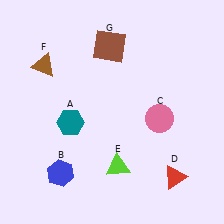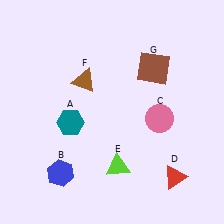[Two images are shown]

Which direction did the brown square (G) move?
The brown square (G) moved right.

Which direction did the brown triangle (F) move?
The brown triangle (F) moved right.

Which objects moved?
The objects that moved are: the brown triangle (F), the brown square (G).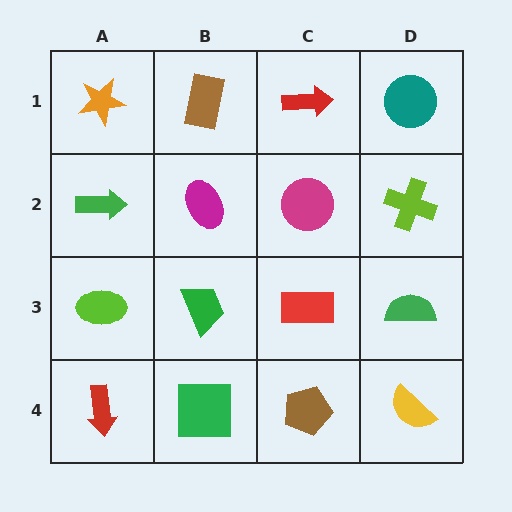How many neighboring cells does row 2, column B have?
4.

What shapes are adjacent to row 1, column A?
A green arrow (row 2, column A), a brown rectangle (row 1, column B).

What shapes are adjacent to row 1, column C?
A magenta circle (row 2, column C), a brown rectangle (row 1, column B), a teal circle (row 1, column D).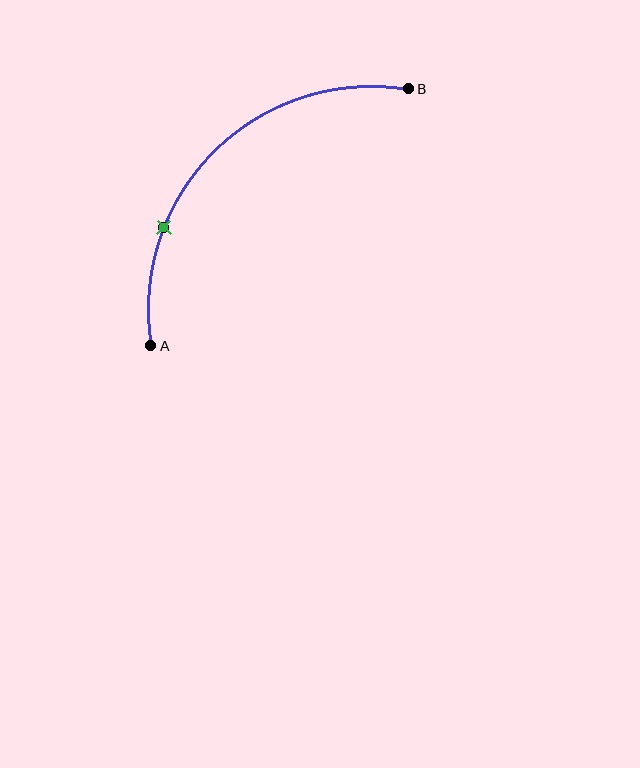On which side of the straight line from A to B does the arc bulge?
The arc bulges above and to the left of the straight line connecting A and B.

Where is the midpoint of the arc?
The arc midpoint is the point on the curve farthest from the straight line joining A and B. It sits above and to the left of that line.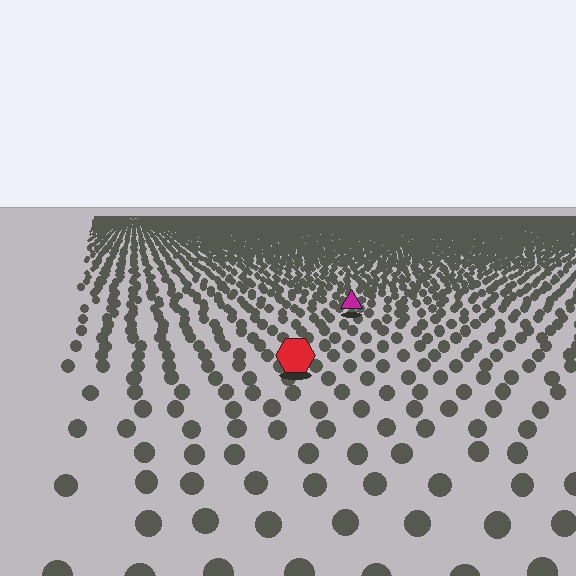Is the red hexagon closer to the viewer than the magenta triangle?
Yes. The red hexagon is closer — you can tell from the texture gradient: the ground texture is coarser near it.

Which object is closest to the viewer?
The red hexagon is closest. The texture marks near it are larger and more spread out.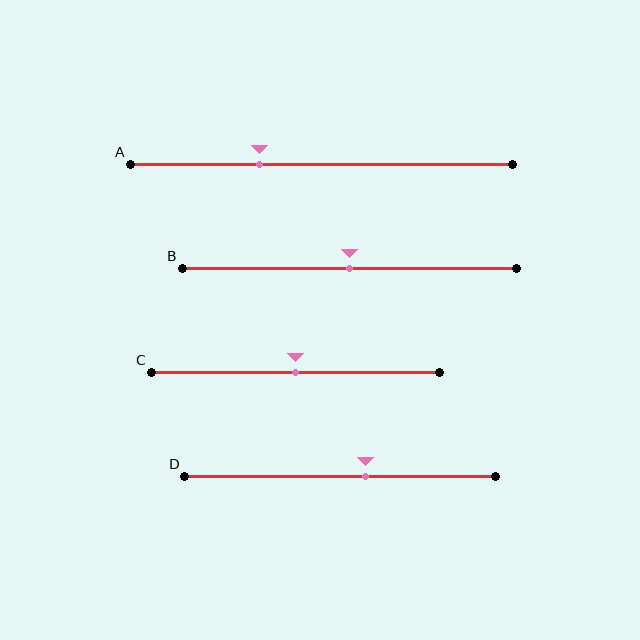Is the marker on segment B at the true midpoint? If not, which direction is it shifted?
Yes, the marker on segment B is at the true midpoint.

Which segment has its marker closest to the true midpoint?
Segment B has its marker closest to the true midpoint.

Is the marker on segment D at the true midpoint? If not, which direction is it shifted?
No, the marker on segment D is shifted to the right by about 8% of the segment length.